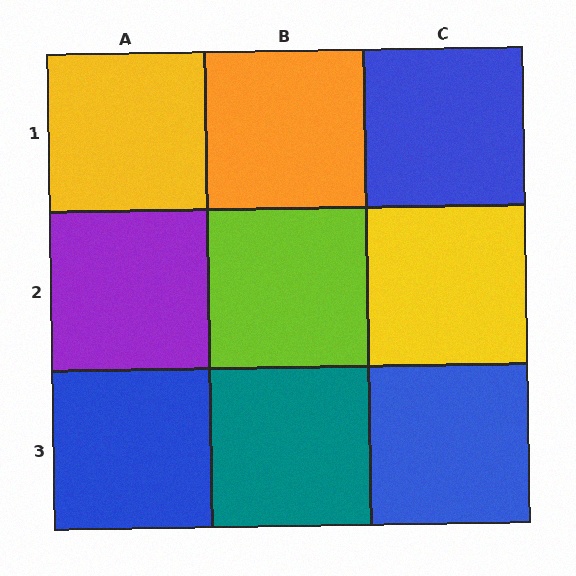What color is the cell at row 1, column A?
Yellow.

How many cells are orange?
1 cell is orange.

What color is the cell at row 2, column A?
Purple.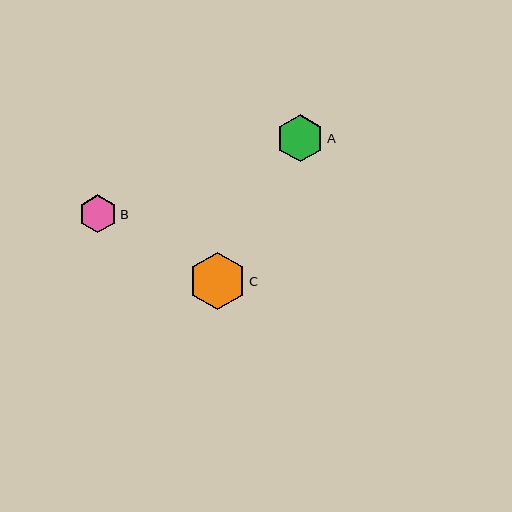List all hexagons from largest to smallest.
From largest to smallest: C, A, B.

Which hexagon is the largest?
Hexagon C is the largest with a size of approximately 57 pixels.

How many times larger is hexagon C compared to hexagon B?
Hexagon C is approximately 1.5 times the size of hexagon B.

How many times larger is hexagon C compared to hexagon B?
Hexagon C is approximately 1.5 times the size of hexagon B.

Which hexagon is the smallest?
Hexagon B is the smallest with a size of approximately 38 pixels.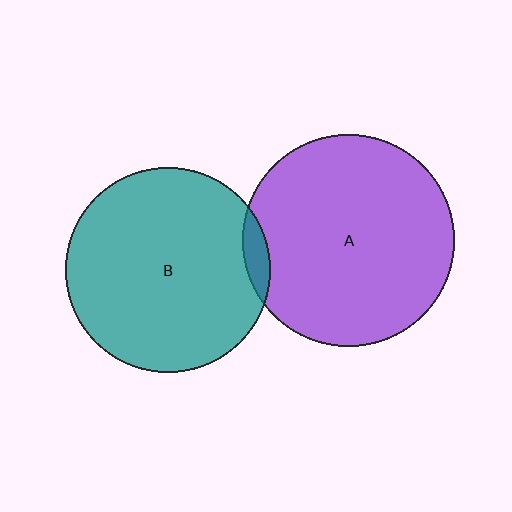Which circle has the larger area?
Circle A (purple).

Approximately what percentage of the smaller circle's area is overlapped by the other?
Approximately 5%.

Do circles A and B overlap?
Yes.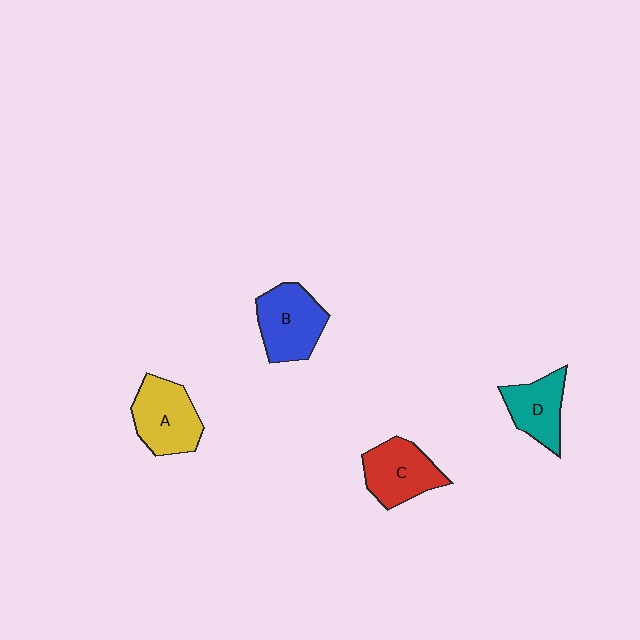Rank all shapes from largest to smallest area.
From largest to smallest: B (blue), A (yellow), C (red), D (teal).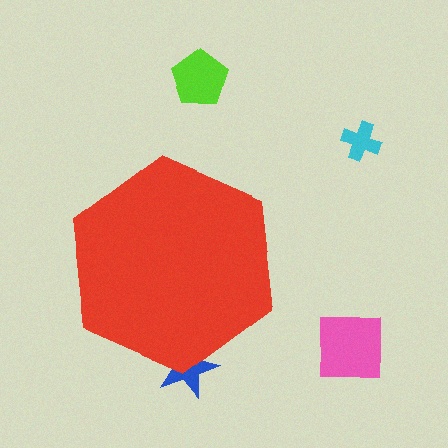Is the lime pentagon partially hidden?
No, the lime pentagon is fully visible.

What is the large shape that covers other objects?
A red hexagon.